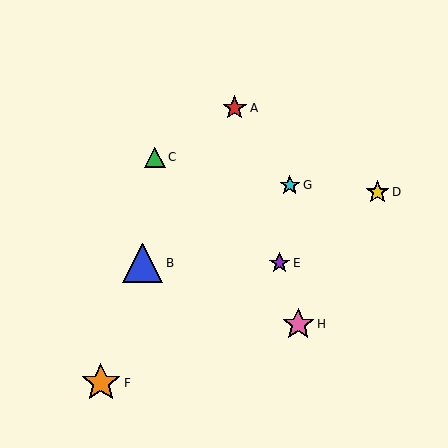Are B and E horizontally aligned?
Yes, both are at y≈263.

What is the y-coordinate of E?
Object E is at y≈263.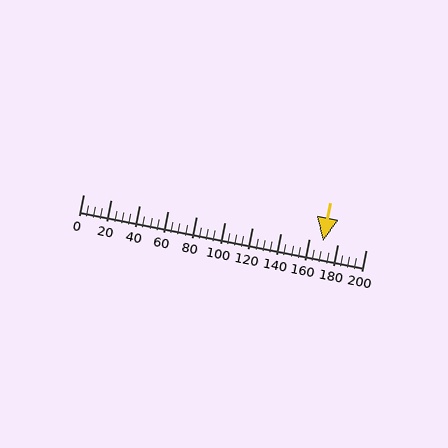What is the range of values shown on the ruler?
The ruler shows values from 0 to 200.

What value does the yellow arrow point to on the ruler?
The yellow arrow points to approximately 170.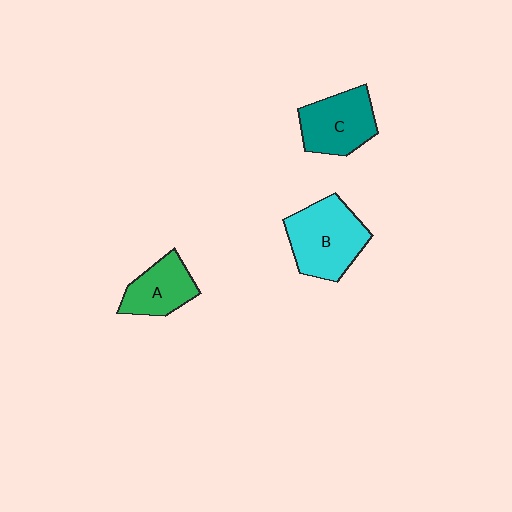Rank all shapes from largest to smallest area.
From largest to smallest: B (cyan), C (teal), A (green).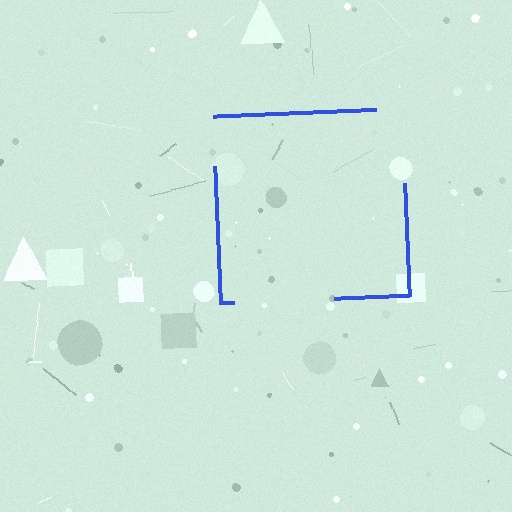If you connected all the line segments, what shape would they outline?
They would outline a square.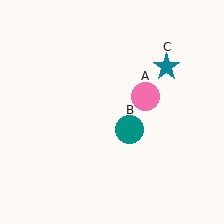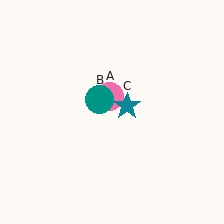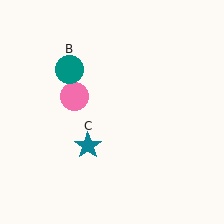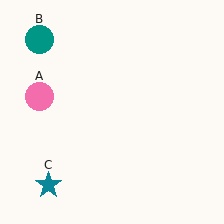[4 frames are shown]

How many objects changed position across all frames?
3 objects changed position: pink circle (object A), teal circle (object B), teal star (object C).